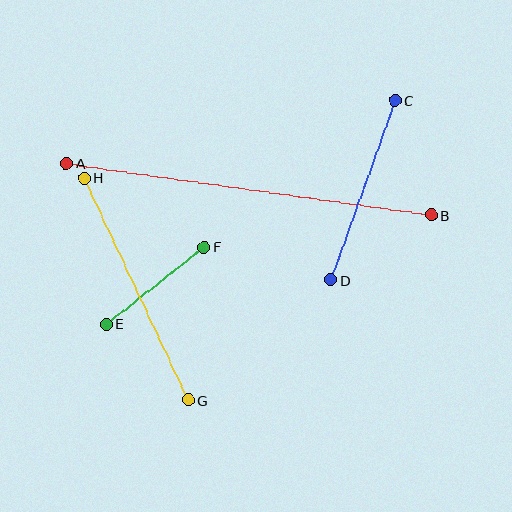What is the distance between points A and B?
The distance is approximately 368 pixels.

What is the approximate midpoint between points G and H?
The midpoint is at approximately (136, 289) pixels.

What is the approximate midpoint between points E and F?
The midpoint is at approximately (155, 285) pixels.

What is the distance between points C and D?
The distance is approximately 191 pixels.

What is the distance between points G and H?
The distance is approximately 245 pixels.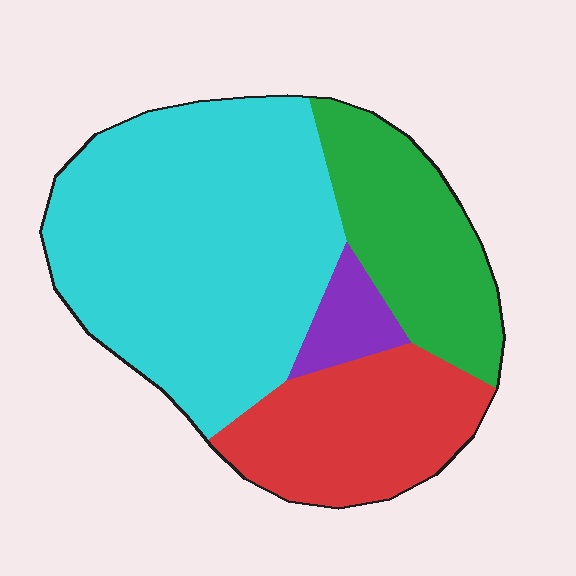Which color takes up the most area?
Cyan, at roughly 50%.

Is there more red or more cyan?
Cyan.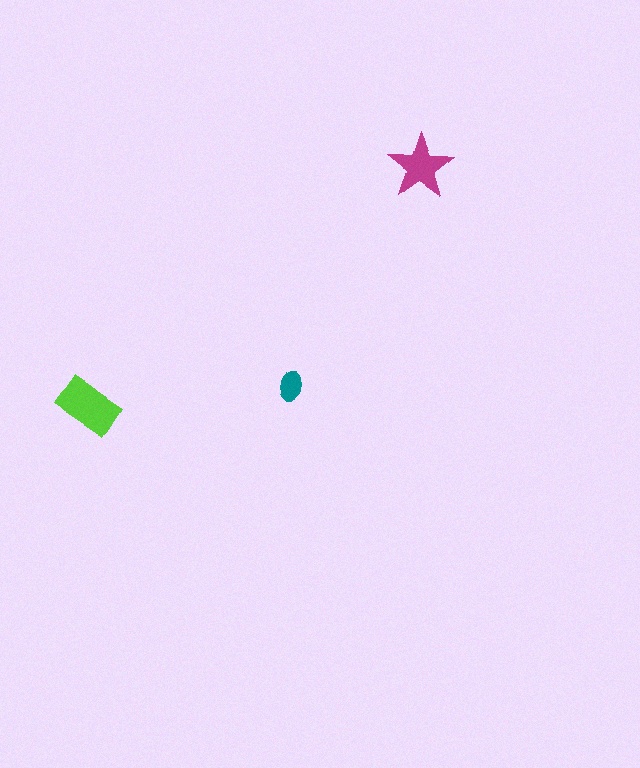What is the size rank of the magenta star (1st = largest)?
2nd.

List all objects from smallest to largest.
The teal ellipse, the magenta star, the lime rectangle.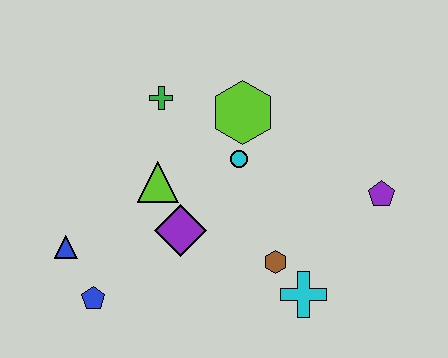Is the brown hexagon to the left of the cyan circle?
No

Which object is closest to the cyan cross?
The brown hexagon is closest to the cyan cross.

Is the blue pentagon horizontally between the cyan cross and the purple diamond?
No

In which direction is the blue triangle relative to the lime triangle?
The blue triangle is to the left of the lime triangle.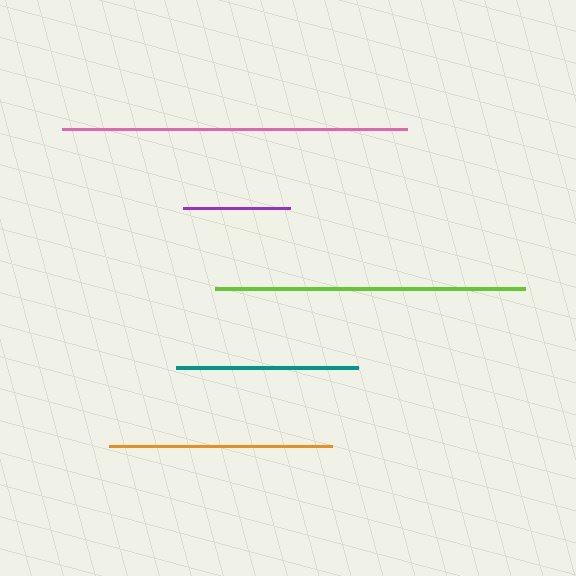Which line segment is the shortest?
The purple line is the shortest at approximately 107 pixels.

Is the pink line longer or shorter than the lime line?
The pink line is longer than the lime line.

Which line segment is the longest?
The pink line is the longest at approximately 344 pixels.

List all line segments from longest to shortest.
From longest to shortest: pink, lime, orange, teal, purple.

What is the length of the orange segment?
The orange segment is approximately 222 pixels long.